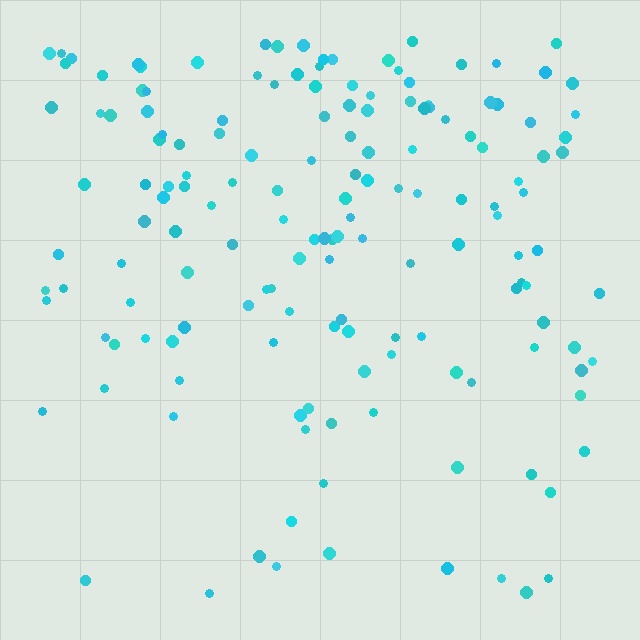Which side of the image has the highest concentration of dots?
The top.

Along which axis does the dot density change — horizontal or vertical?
Vertical.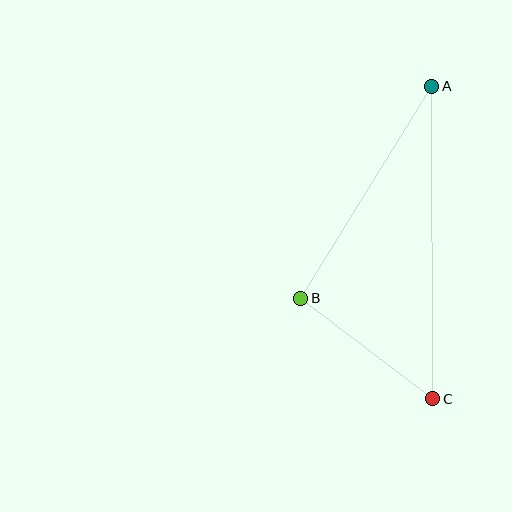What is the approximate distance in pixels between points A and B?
The distance between A and B is approximately 249 pixels.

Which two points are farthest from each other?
Points A and C are farthest from each other.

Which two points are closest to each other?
Points B and C are closest to each other.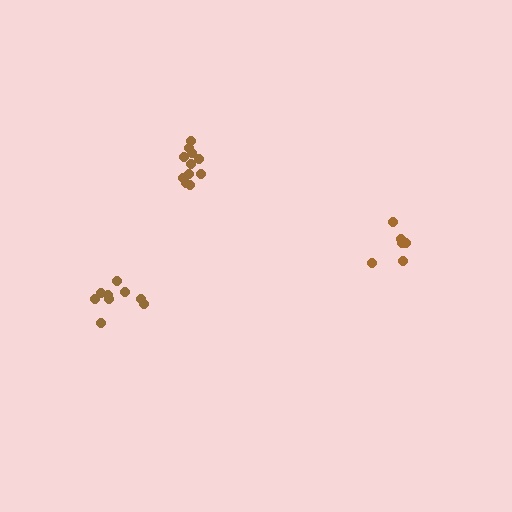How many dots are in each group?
Group 1: 11 dots, Group 2: 6 dots, Group 3: 9 dots (26 total).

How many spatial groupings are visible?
There are 3 spatial groupings.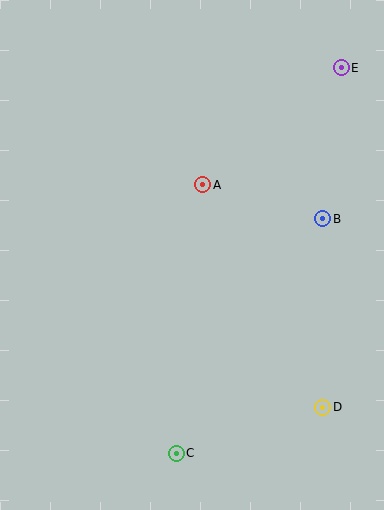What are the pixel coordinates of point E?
Point E is at (341, 68).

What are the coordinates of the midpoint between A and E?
The midpoint between A and E is at (272, 126).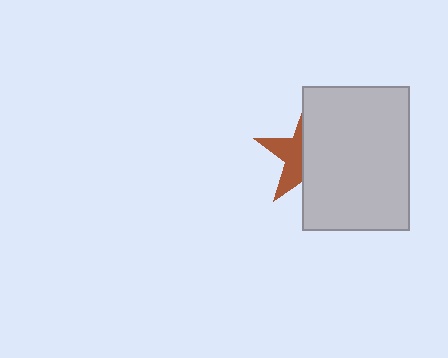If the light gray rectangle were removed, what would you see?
You would see the complete brown star.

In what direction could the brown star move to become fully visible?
The brown star could move left. That would shift it out from behind the light gray rectangle entirely.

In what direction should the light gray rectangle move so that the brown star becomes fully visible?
The light gray rectangle should move right. That is the shortest direction to clear the overlap and leave the brown star fully visible.